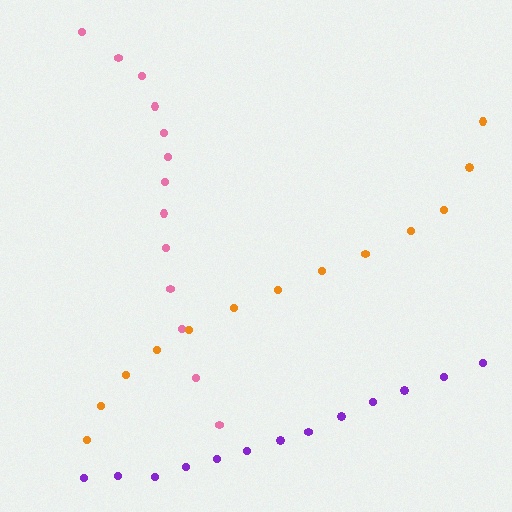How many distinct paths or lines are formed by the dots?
There are 3 distinct paths.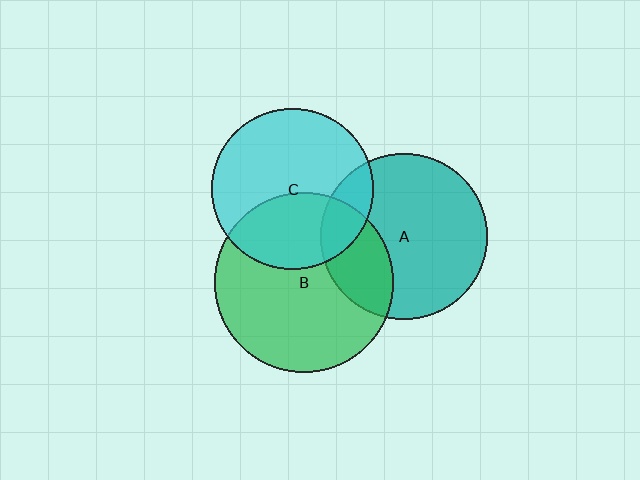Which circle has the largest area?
Circle B (green).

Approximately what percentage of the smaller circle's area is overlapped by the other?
Approximately 35%.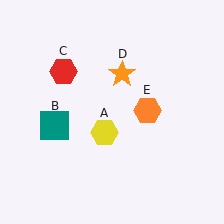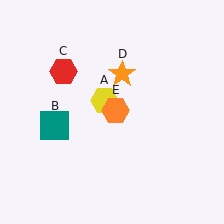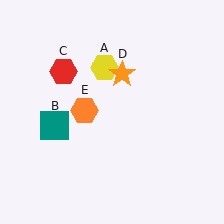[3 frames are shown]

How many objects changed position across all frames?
2 objects changed position: yellow hexagon (object A), orange hexagon (object E).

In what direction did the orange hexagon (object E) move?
The orange hexagon (object E) moved left.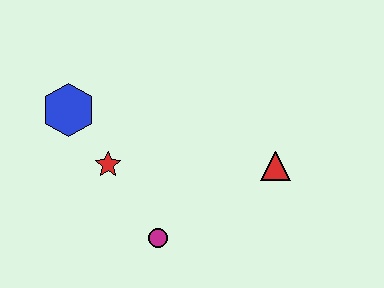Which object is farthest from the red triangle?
The blue hexagon is farthest from the red triangle.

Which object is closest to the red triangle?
The magenta circle is closest to the red triangle.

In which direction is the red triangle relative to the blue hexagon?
The red triangle is to the right of the blue hexagon.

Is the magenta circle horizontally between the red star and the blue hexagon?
No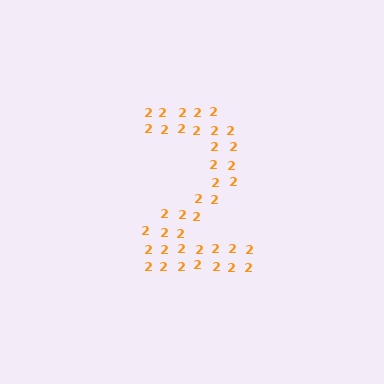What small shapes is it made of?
It is made of small digit 2's.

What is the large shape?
The large shape is the digit 2.